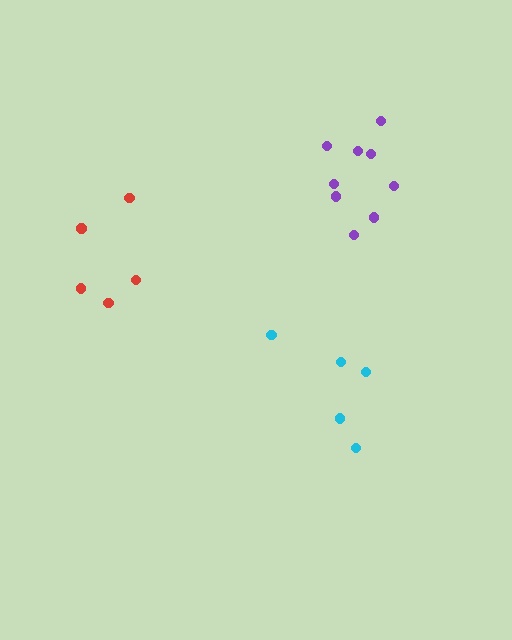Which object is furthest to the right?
The purple cluster is rightmost.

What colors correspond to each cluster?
The clusters are colored: red, cyan, purple.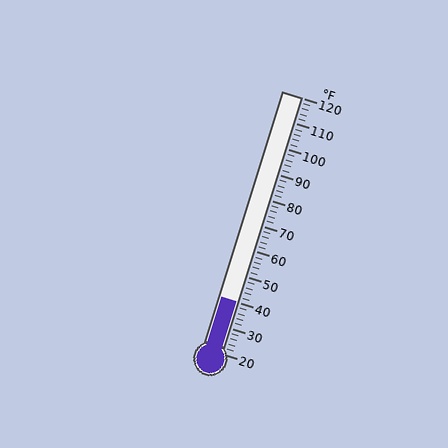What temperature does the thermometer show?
The thermometer shows approximately 40°F.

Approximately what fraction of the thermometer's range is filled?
The thermometer is filled to approximately 20% of its range.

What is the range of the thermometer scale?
The thermometer scale ranges from 20°F to 120°F.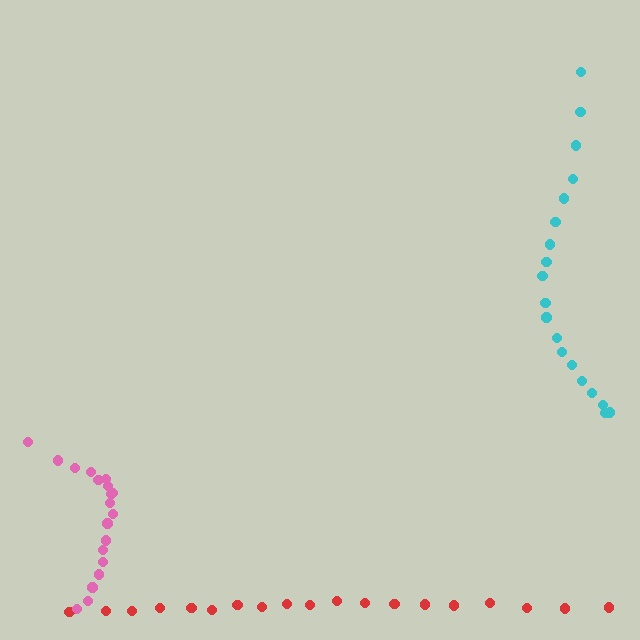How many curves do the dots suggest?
There are 3 distinct paths.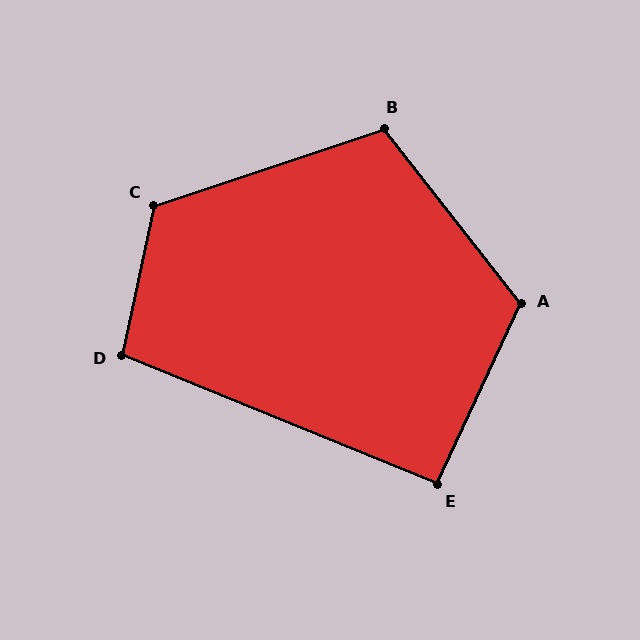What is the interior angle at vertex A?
Approximately 117 degrees (obtuse).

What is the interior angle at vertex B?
Approximately 110 degrees (obtuse).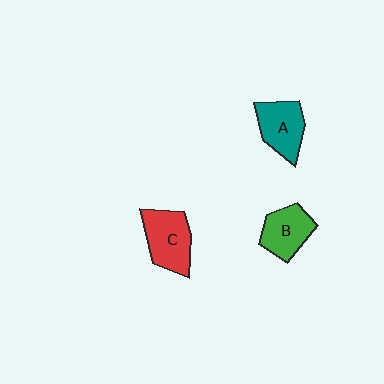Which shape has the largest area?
Shape C (red).